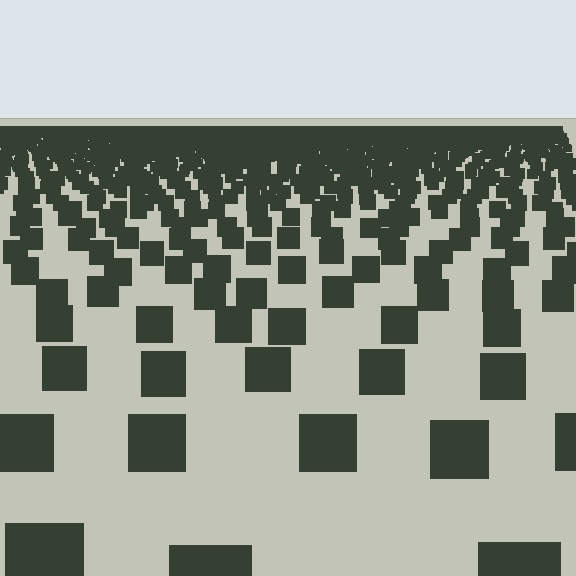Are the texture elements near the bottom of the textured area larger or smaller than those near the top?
Larger. Near the bottom, elements are closer to the viewer and appear at a bigger on-screen size.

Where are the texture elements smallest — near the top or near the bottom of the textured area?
Near the top.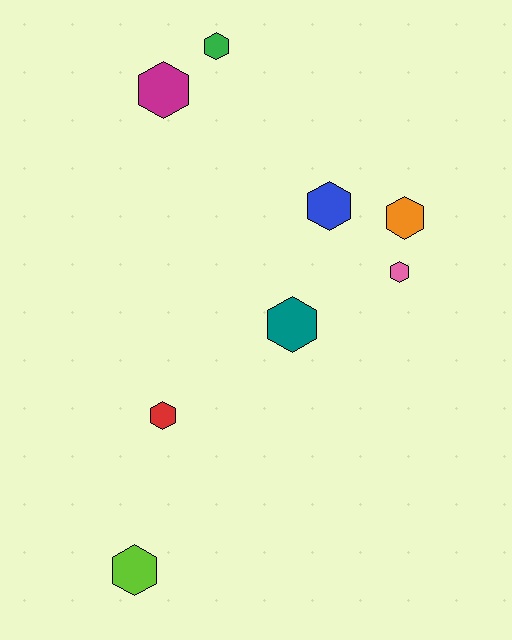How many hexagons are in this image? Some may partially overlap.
There are 8 hexagons.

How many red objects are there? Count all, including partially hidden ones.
There is 1 red object.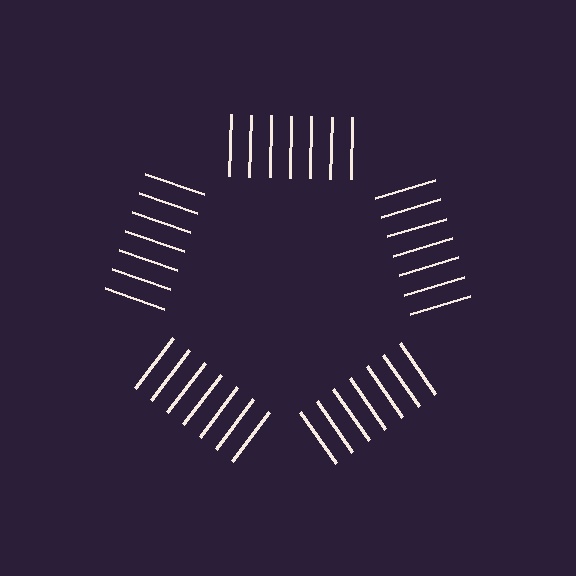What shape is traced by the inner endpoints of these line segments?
An illusory pentagon — the line segments terminate on its edges but no continuous stroke is drawn.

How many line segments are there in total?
35 — 7 along each of the 5 edges.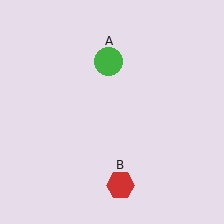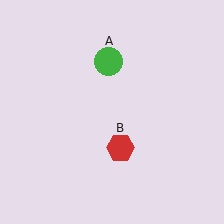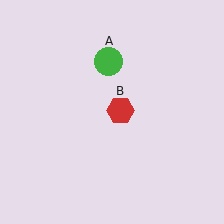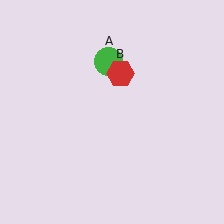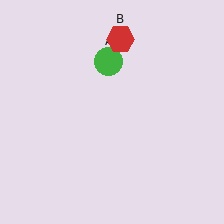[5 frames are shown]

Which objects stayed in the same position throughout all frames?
Green circle (object A) remained stationary.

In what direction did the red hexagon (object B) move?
The red hexagon (object B) moved up.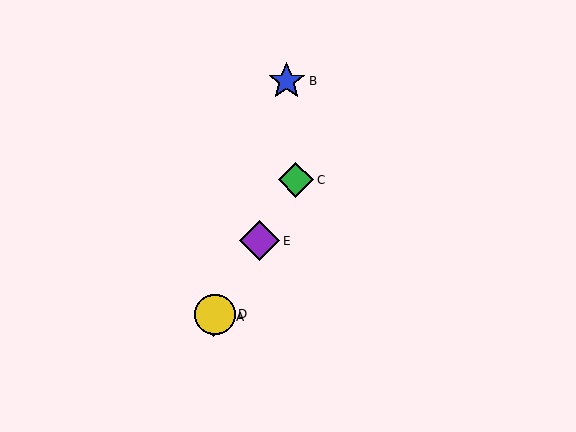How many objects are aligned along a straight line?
4 objects (A, C, D, E) are aligned along a straight line.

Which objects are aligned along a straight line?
Objects A, C, D, E are aligned along a straight line.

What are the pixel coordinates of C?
Object C is at (296, 180).